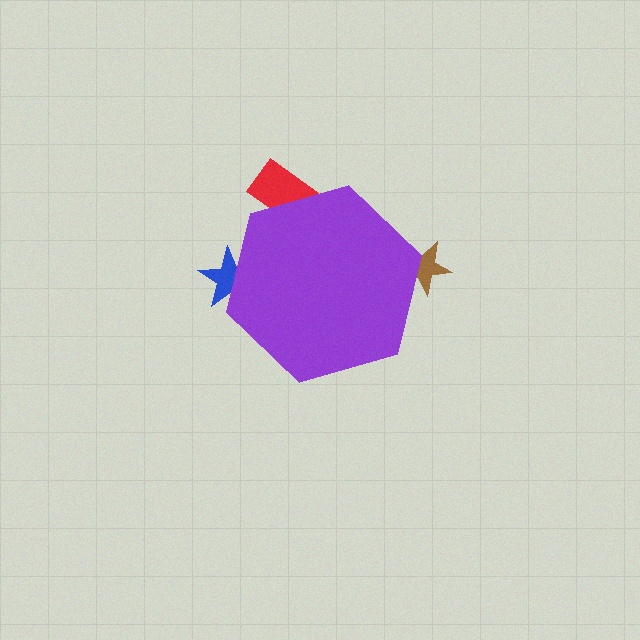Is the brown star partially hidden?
Yes, the brown star is partially hidden behind the purple hexagon.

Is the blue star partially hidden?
Yes, the blue star is partially hidden behind the purple hexagon.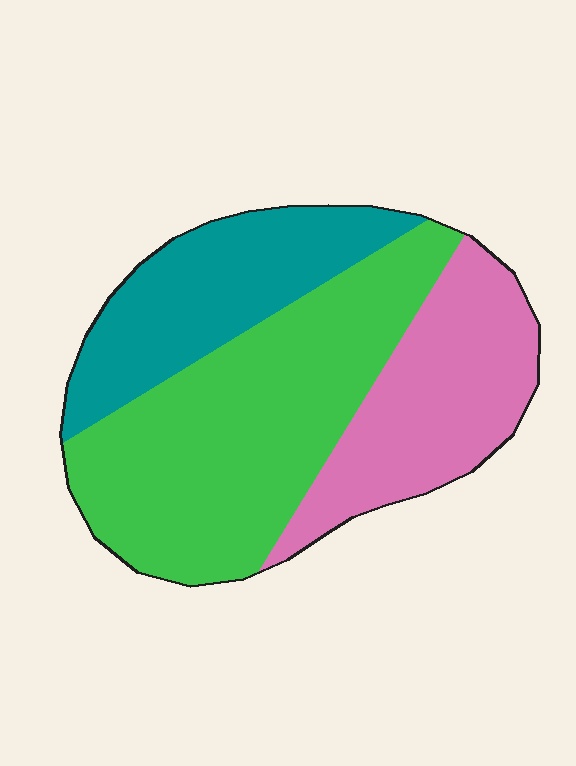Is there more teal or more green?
Green.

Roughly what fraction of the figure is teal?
Teal takes up between a sixth and a third of the figure.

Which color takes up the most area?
Green, at roughly 45%.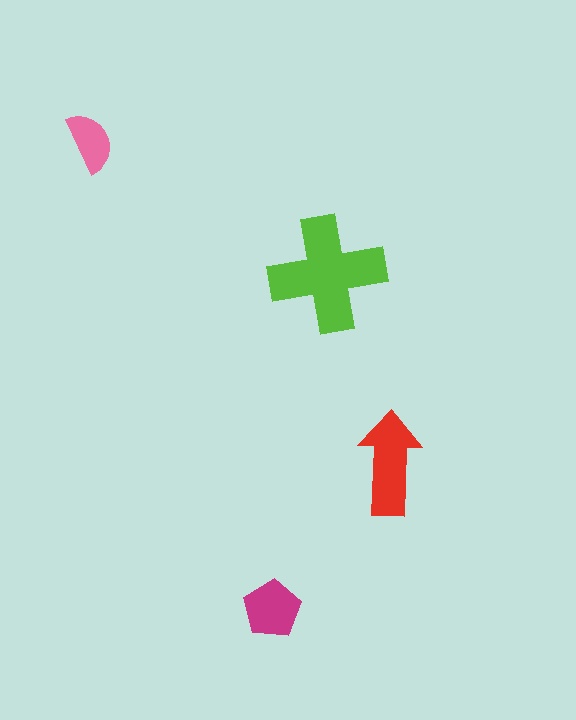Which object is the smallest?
The pink semicircle.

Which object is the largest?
The lime cross.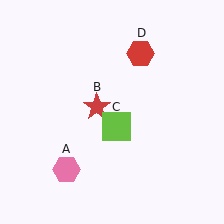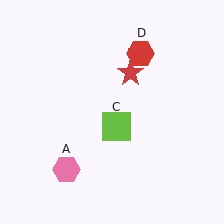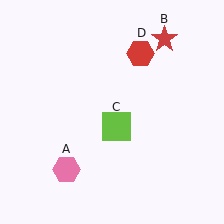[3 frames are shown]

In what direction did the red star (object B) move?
The red star (object B) moved up and to the right.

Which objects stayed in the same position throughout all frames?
Pink hexagon (object A) and lime square (object C) and red hexagon (object D) remained stationary.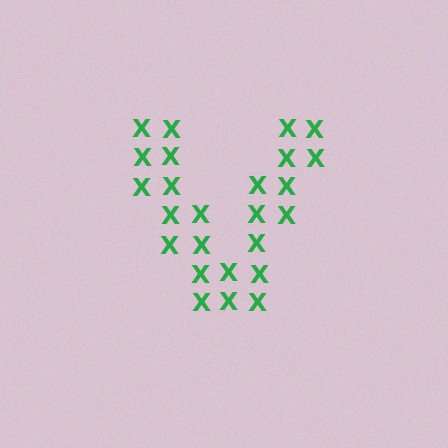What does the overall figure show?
The overall figure shows the letter V.